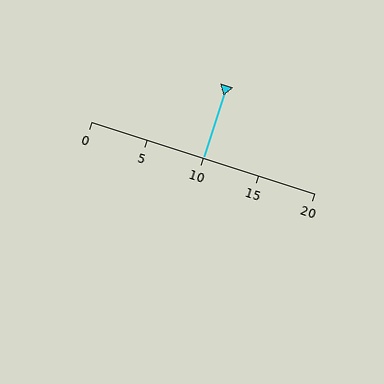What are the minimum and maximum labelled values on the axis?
The axis runs from 0 to 20.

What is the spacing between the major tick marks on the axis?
The major ticks are spaced 5 apart.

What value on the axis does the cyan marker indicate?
The marker indicates approximately 10.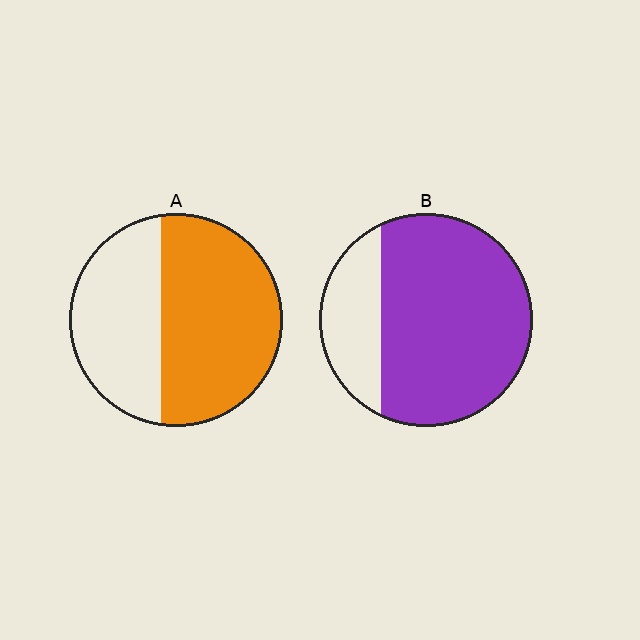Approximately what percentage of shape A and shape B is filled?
A is approximately 60% and B is approximately 75%.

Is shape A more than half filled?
Yes.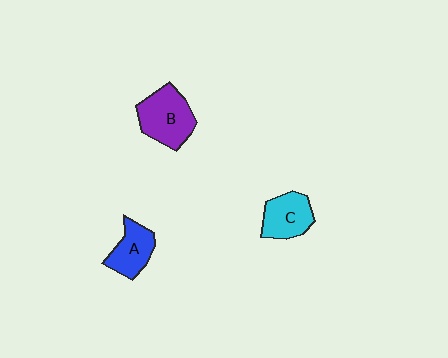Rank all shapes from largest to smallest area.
From largest to smallest: B (purple), C (cyan), A (blue).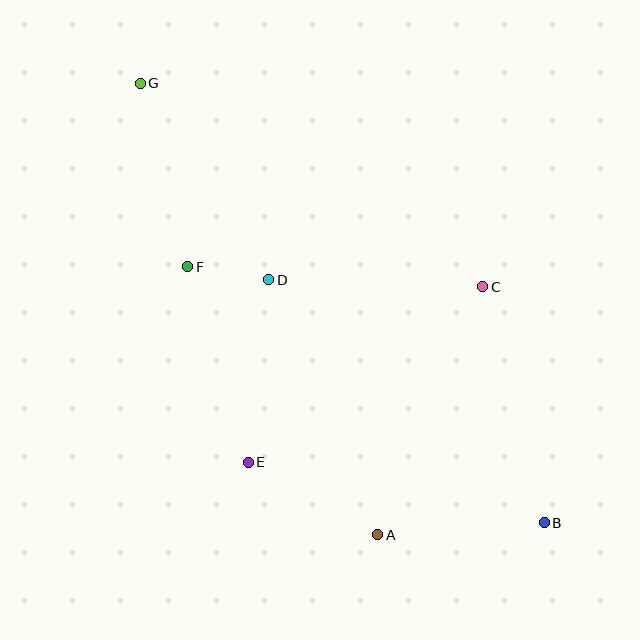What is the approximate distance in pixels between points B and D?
The distance between B and D is approximately 367 pixels.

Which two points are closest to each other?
Points D and F are closest to each other.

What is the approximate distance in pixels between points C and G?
The distance between C and G is approximately 398 pixels.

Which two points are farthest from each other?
Points B and G are farthest from each other.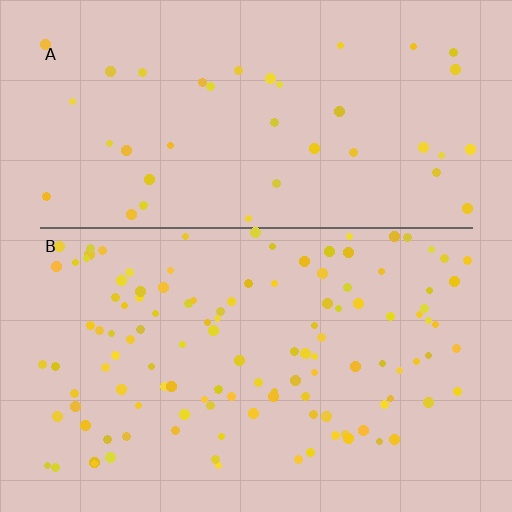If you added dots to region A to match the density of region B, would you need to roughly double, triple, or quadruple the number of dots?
Approximately triple.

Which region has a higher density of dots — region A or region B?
B (the bottom).